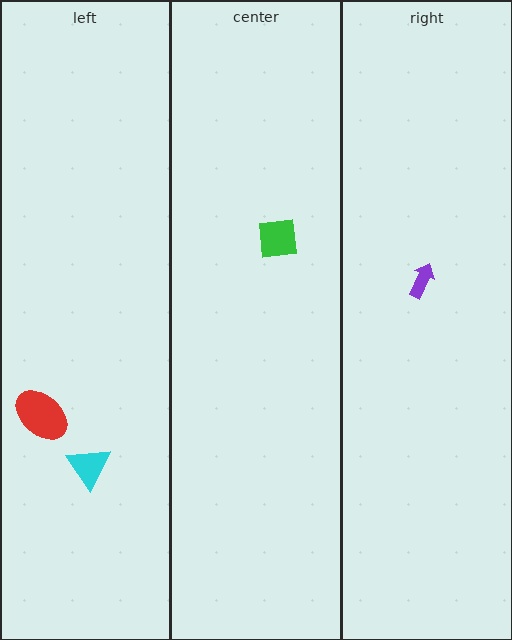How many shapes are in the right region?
1.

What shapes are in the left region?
The cyan triangle, the red ellipse.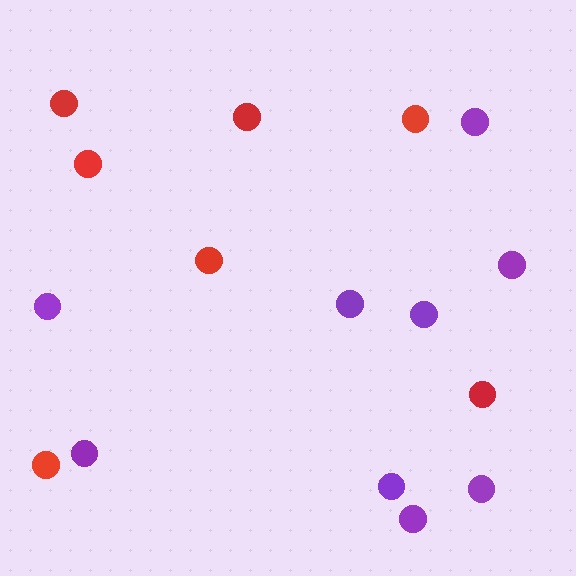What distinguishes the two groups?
There are 2 groups: one group of purple circles (9) and one group of red circles (7).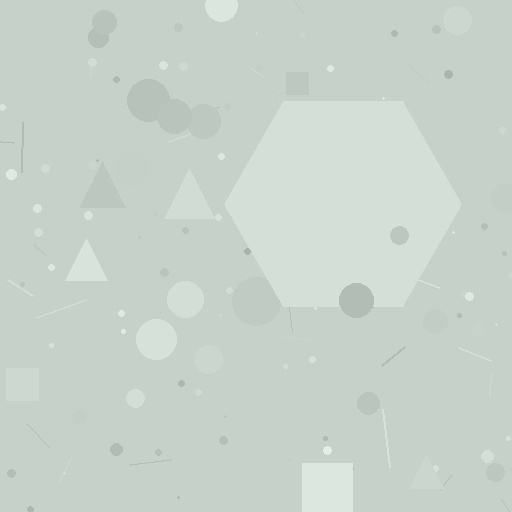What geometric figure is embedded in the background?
A hexagon is embedded in the background.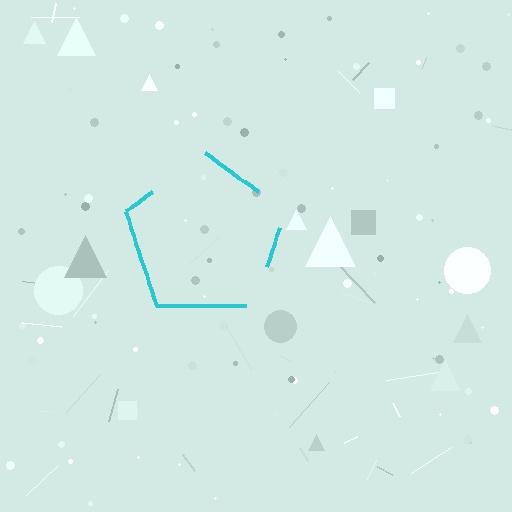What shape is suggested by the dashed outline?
The dashed outline suggests a pentagon.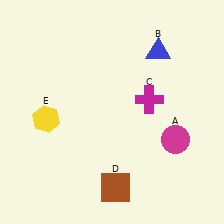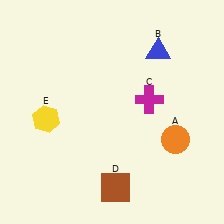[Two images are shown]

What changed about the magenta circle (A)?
In Image 1, A is magenta. In Image 2, it changed to orange.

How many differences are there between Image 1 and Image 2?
There is 1 difference between the two images.